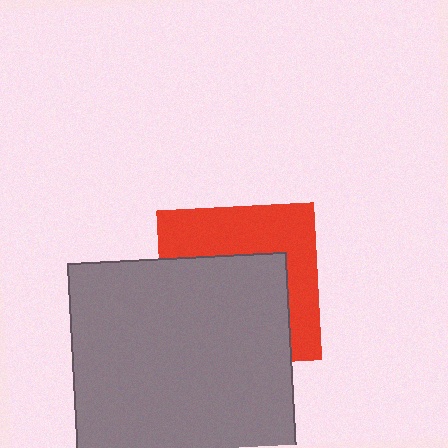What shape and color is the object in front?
The object in front is a gray square.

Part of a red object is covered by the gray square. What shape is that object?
It is a square.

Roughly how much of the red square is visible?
A small part of it is visible (roughly 44%).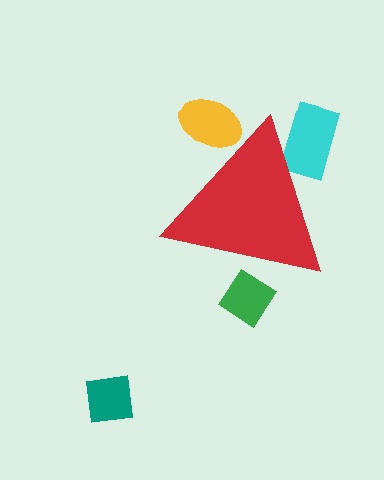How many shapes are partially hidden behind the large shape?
3 shapes are partially hidden.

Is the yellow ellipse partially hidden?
Yes, the yellow ellipse is partially hidden behind the red triangle.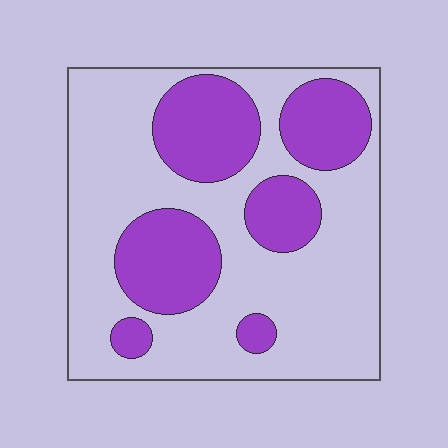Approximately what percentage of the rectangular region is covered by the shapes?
Approximately 35%.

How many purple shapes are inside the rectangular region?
6.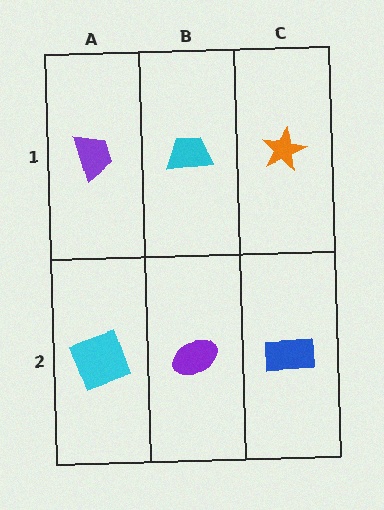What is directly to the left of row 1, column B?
A purple trapezoid.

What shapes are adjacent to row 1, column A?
A cyan square (row 2, column A), a cyan trapezoid (row 1, column B).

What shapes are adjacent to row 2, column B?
A cyan trapezoid (row 1, column B), a cyan square (row 2, column A), a blue rectangle (row 2, column C).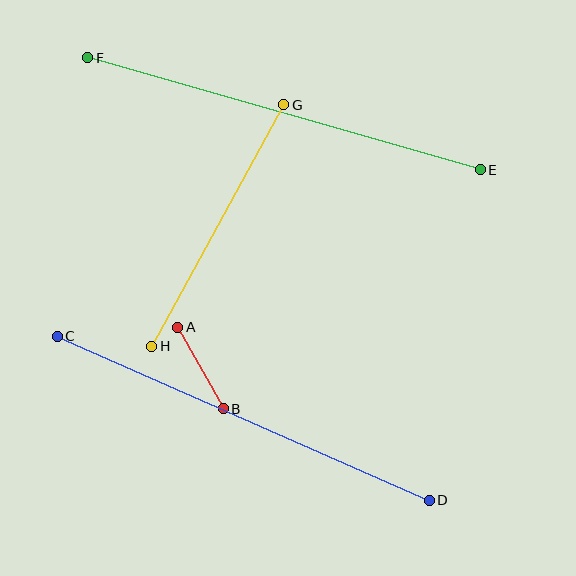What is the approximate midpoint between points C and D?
The midpoint is at approximately (243, 418) pixels.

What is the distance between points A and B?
The distance is approximately 93 pixels.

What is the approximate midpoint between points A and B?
The midpoint is at approximately (201, 368) pixels.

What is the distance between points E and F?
The distance is approximately 408 pixels.